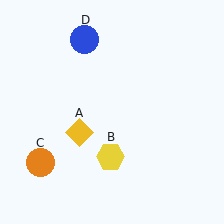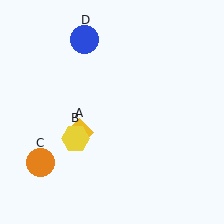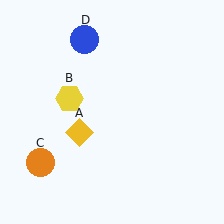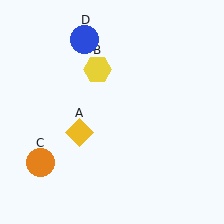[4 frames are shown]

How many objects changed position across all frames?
1 object changed position: yellow hexagon (object B).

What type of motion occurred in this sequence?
The yellow hexagon (object B) rotated clockwise around the center of the scene.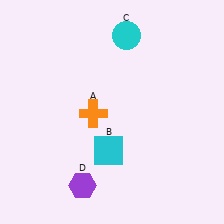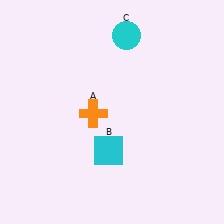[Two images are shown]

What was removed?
The purple hexagon (D) was removed in Image 2.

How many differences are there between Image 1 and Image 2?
There is 1 difference between the two images.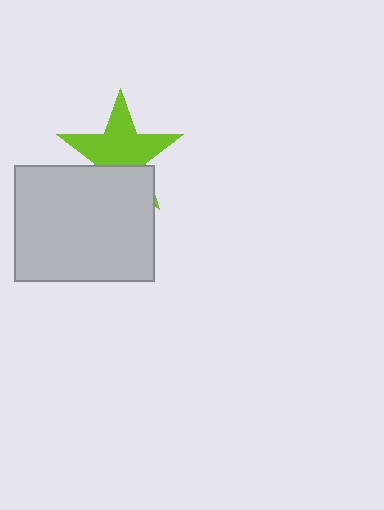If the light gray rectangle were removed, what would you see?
You would see the complete lime star.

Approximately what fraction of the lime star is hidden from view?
Roughly 33% of the lime star is hidden behind the light gray rectangle.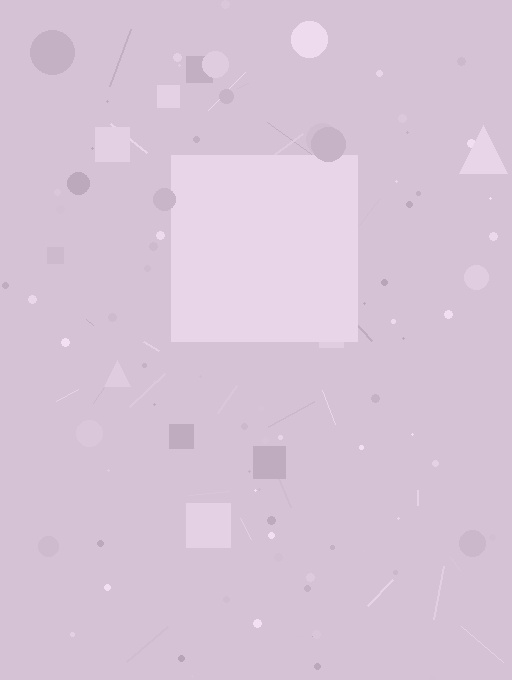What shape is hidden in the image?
A square is hidden in the image.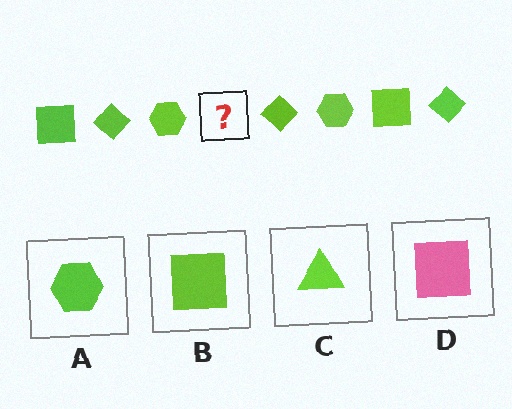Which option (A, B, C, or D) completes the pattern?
B.